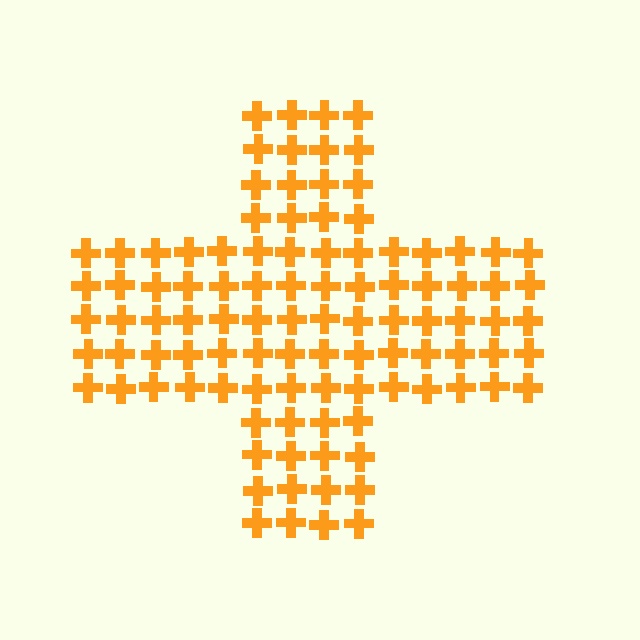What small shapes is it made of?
It is made of small crosses.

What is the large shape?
The large shape is a cross.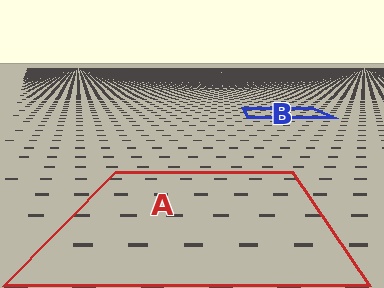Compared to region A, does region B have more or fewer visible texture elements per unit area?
Region B has more texture elements per unit area — they are packed more densely because it is farther away.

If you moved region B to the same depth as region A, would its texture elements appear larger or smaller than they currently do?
They would appear larger. At a closer depth, the same texture elements are projected at a bigger on-screen size.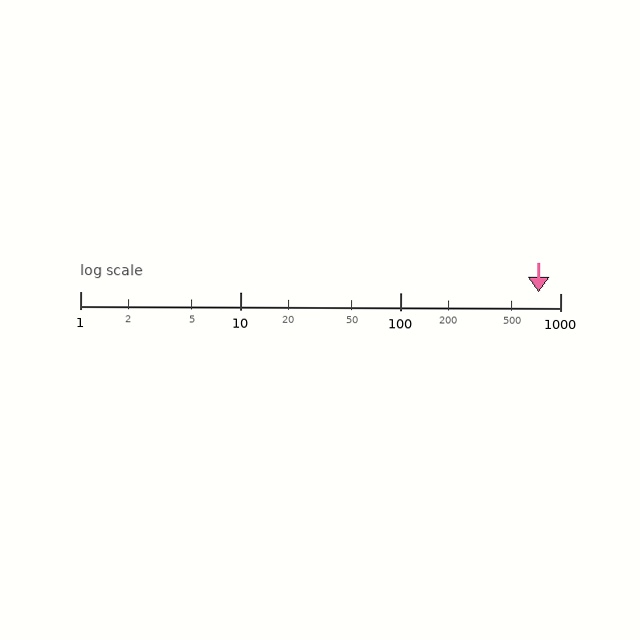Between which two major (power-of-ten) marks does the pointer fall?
The pointer is between 100 and 1000.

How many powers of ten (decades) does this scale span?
The scale spans 3 decades, from 1 to 1000.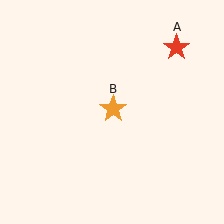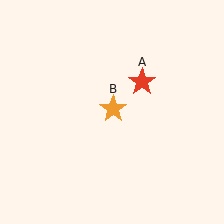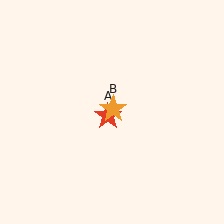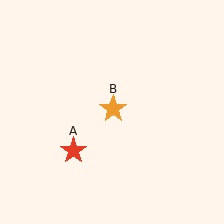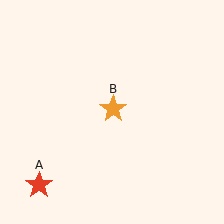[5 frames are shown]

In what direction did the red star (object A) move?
The red star (object A) moved down and to the left.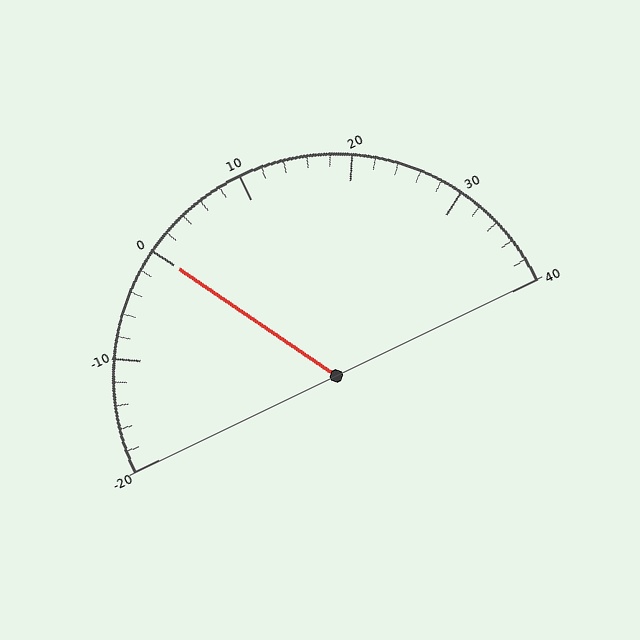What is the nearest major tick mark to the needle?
The nearest major tick mark is 0.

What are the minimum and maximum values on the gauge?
The gauge ranges from -20 to 40.